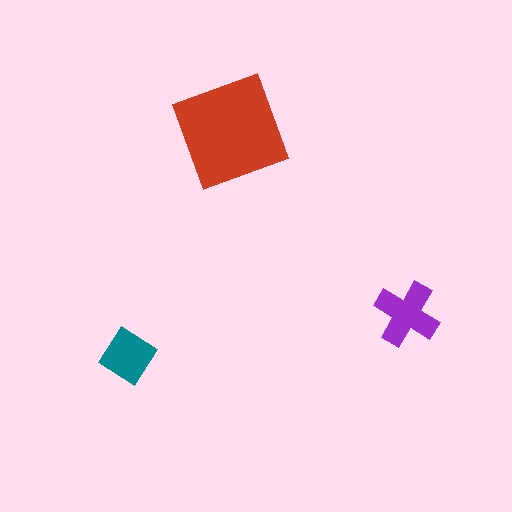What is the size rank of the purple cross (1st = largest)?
2nd.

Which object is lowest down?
The teal diamond is bottommost.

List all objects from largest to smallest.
The red square, the purple cross, the teal diamond.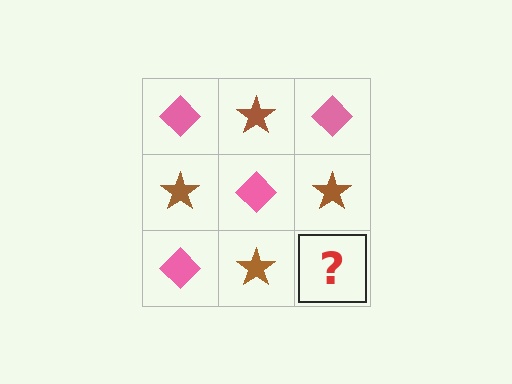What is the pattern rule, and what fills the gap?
The rule is that it alternates pink diamond and brown star in a checkerboard pattern. The gap should be filled with a pink diamond.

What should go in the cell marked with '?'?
The missing cell should contain a pink diamond.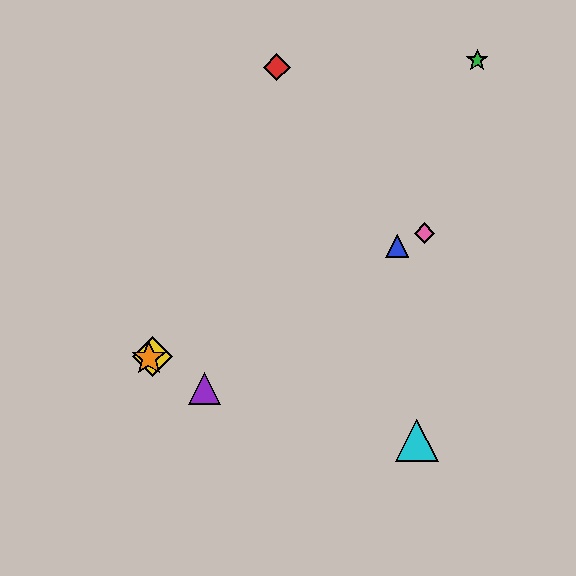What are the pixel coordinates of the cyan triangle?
The cyan triangle is at (417, 440).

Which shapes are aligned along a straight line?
The blue triangle, the yellow diamond, the orange star, the pink diamond are aligned along a straight line.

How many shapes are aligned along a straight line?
4 shapes (the blue triangle, the yellow diamond, the orange star, the pink diamond) are aligned along a straight line.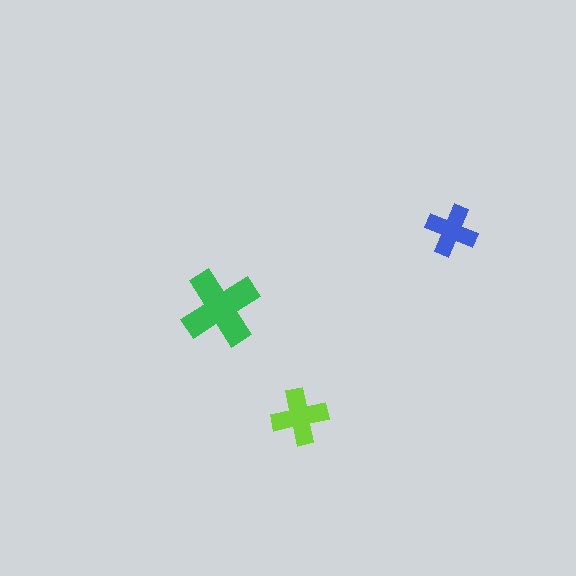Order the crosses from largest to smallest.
the green one, the lime one, the blue one.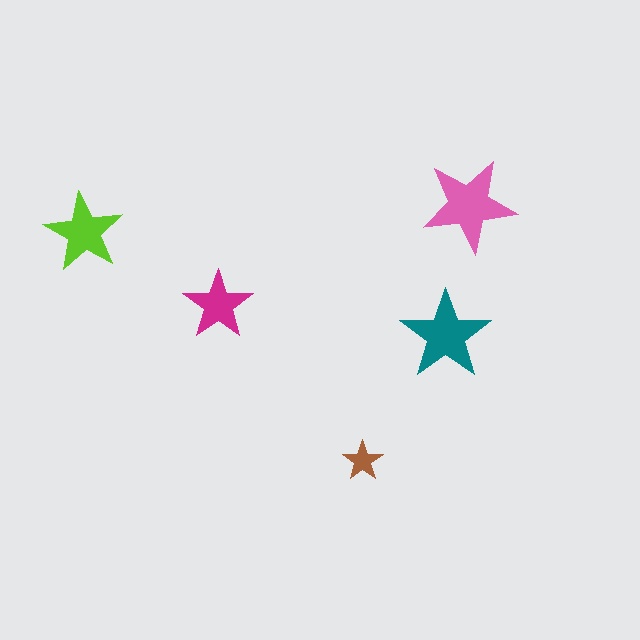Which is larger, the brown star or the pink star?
The pink one.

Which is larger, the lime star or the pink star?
The pink one.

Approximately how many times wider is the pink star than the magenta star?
About 1.5 times wider.